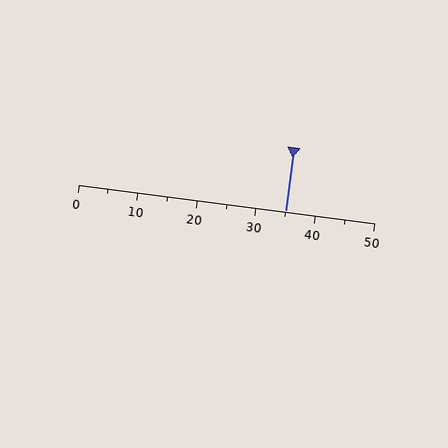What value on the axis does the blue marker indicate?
The marker indicates approximately 35.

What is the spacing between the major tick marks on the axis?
The major ticks are spaced 10 apart.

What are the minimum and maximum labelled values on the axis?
The axis runs from 0 to 50.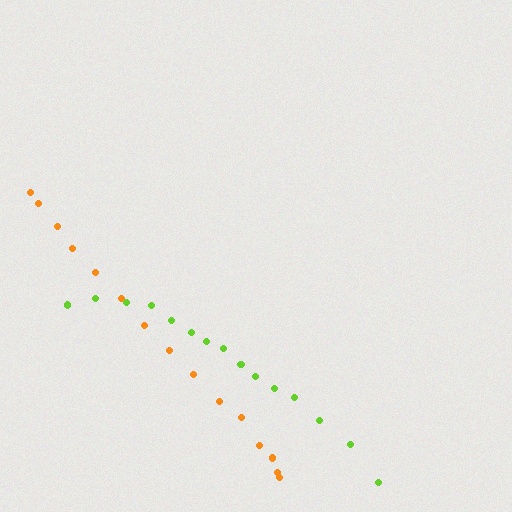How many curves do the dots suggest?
There are 2 distinct paths.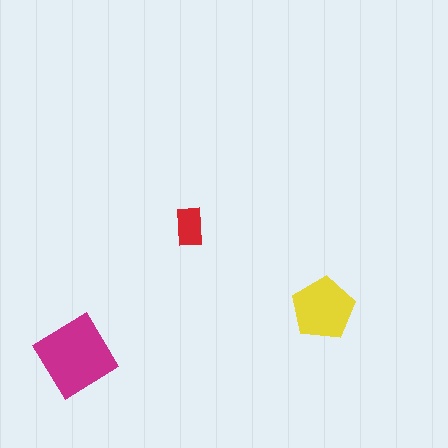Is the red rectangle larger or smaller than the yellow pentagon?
Smaller.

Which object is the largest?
The magenta diamond.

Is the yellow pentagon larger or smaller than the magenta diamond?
Smaller.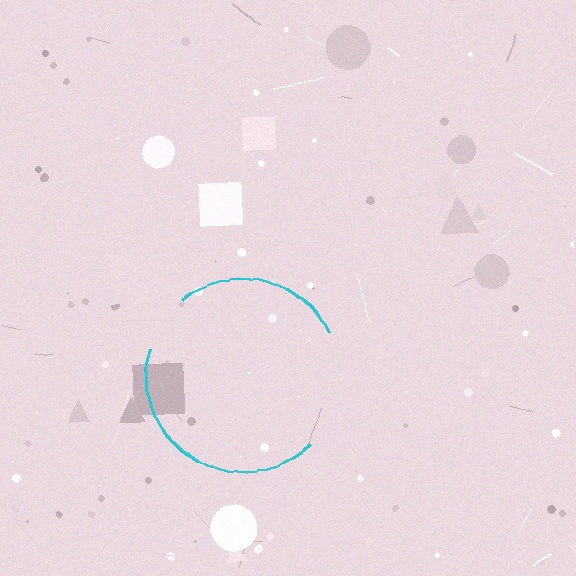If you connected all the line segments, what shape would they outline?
They would outline a circle.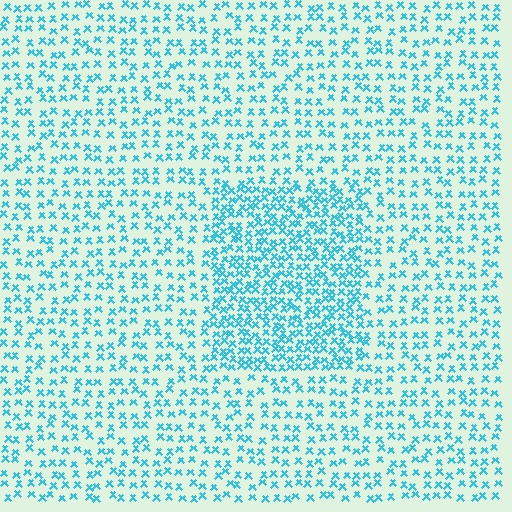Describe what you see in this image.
The image contains small cyan elements arranged at two different densities. A rectangle-shaped region is visible where the elements are more densely packed than the surrounding area.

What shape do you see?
I see a rectangle.